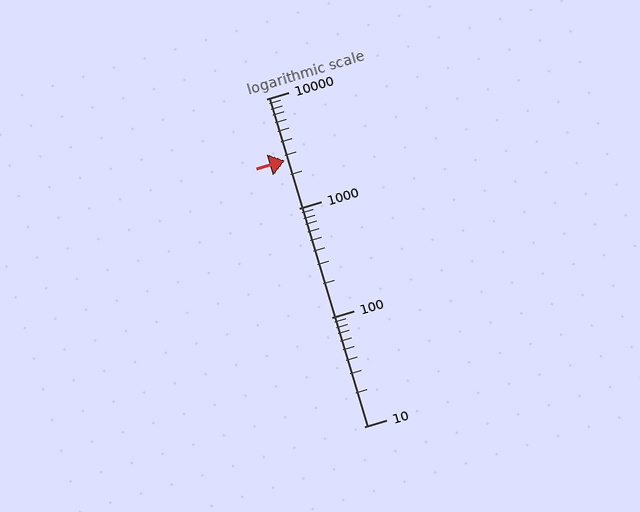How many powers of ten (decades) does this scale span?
The scale spans 3 decades, from 10 to 10000.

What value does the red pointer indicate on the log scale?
The pointer indicates approximately 2700.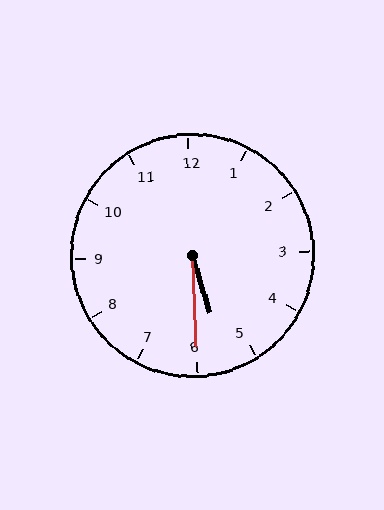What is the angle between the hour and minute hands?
Approximately 15 degrees.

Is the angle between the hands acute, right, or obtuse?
It is acute.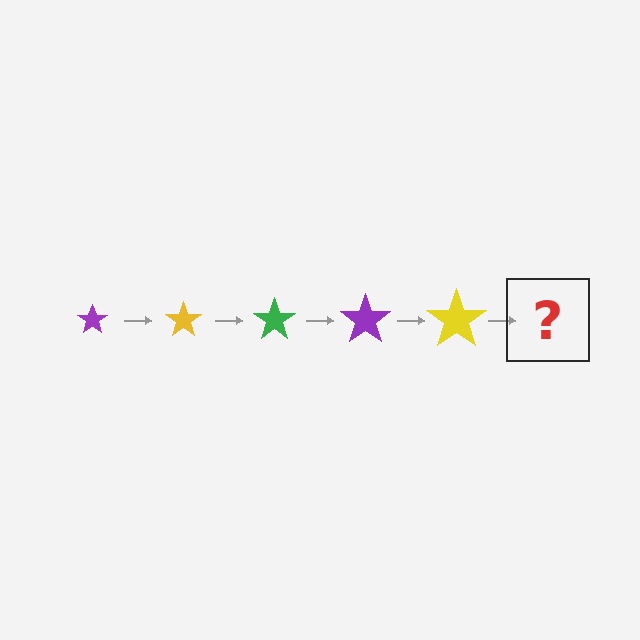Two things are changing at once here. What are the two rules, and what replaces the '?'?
The two rules are that the star grows larger each step and the color cycles through purple, yellow, and green. The '?' should be a green star, larger than the previous one.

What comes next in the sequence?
The next element should be a green star, larger than the previous one.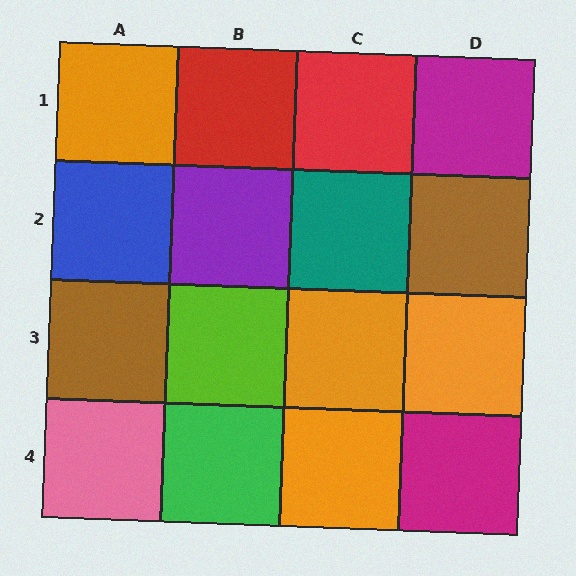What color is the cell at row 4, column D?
Magenta.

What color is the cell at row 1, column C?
Red.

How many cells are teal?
1 cell is teal.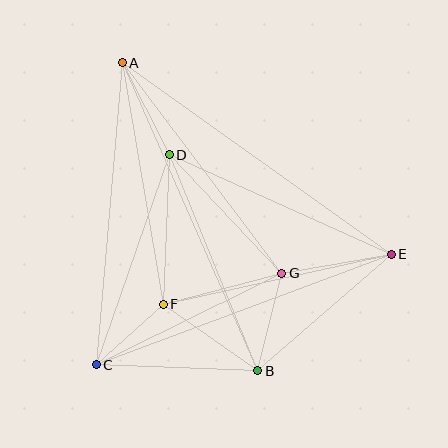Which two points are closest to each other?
Points C and F are closest to each other.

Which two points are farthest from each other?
Points A and B are farthest from each other.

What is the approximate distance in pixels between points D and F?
The distance between D and F is approximately 150 pixels.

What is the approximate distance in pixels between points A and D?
The distance between A and D is approximately 103 pixels.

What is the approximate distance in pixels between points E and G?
The distance between E and G is approximately 111 pixels.